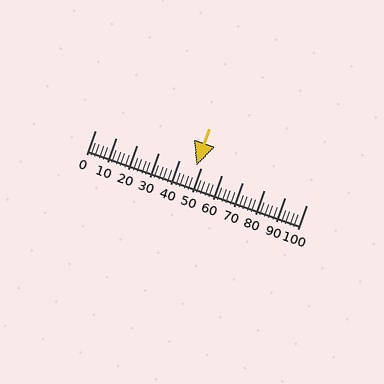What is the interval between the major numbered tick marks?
The major tick marks are spaced 10 units apart.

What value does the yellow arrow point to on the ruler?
The yellow arrow points to approximately 48.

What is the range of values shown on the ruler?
The ruler shows values from 0 to 100.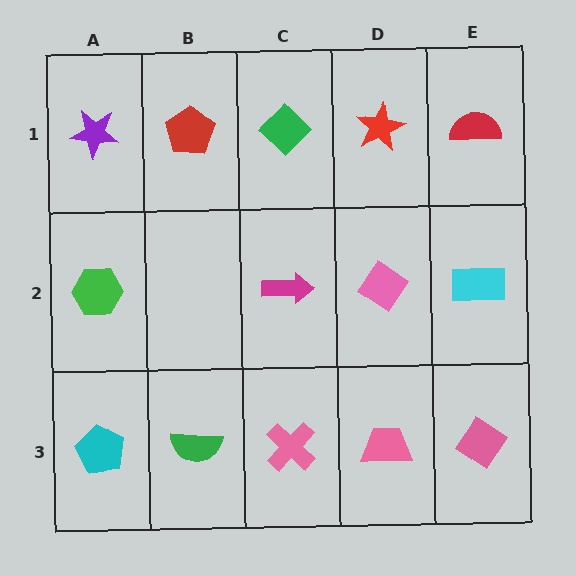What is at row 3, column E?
A pink diamond.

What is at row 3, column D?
A pink trapezoid.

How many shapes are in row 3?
5 shapes.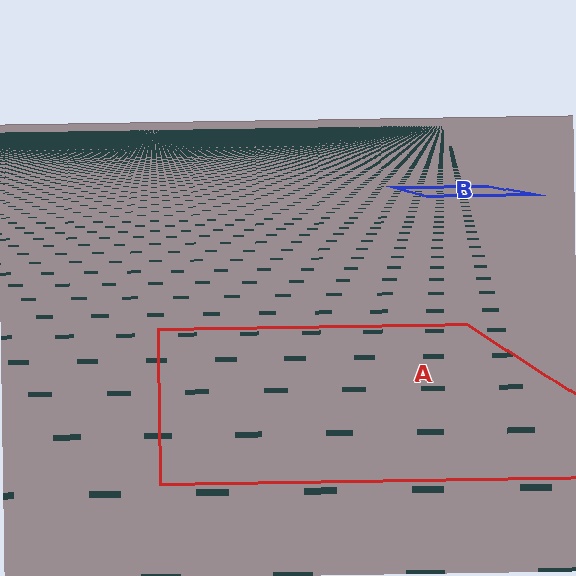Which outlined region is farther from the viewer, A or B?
Region B is farther from the viewer — the texture elements inside it appear smaller and more densely packed.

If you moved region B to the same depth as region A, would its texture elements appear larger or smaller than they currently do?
They would appear larger. At a closer depth, the same texture elements are projected at a bigger on-screen size.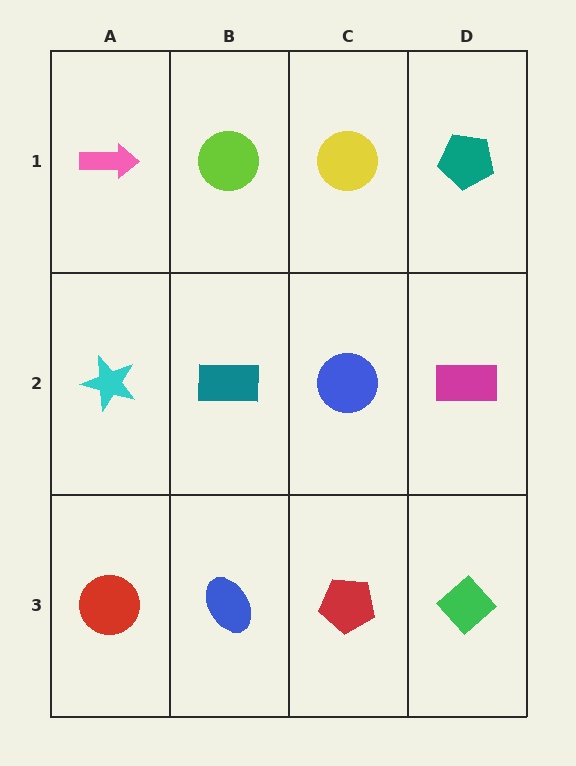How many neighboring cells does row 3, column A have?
2.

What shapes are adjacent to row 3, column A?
A cyan star (row 2, column A), a blue ellipse (row 3, column B).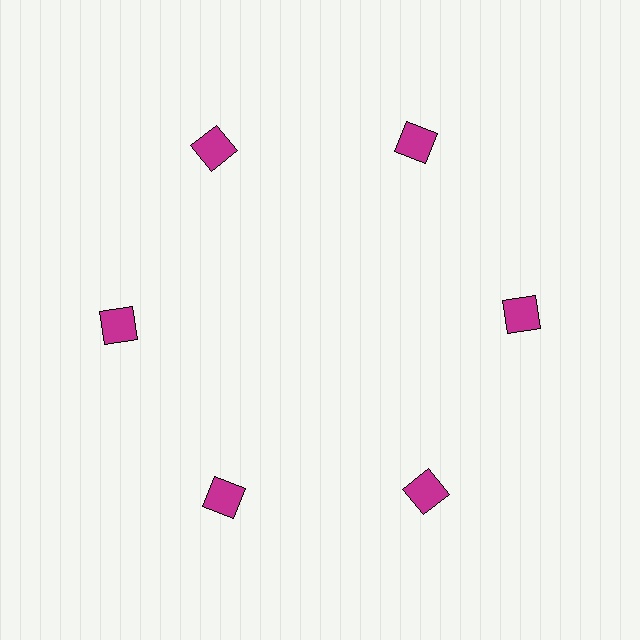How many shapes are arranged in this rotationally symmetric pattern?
There are 6 shapes, arranged in 6 groups of 1.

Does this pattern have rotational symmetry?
Yes, this pattern has 6-fold rotational symmetry. It looks the same after rotating 60 degrees around the center.